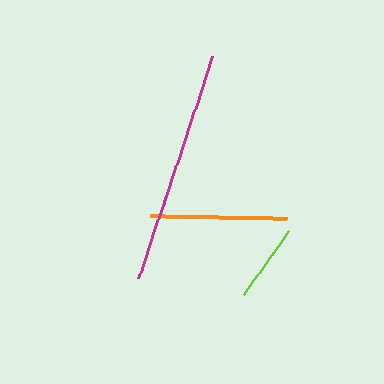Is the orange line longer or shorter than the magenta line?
The magenta line is longer than the orange line.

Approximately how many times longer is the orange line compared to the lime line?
The orange line is approximately 1.7 times the length of the lime line.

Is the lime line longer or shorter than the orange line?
The orange line is longer than the lime line.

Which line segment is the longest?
The magenta line is the longest at approximately 234 pixels.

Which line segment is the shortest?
The lime line is the shortest at approximately 78 pixels.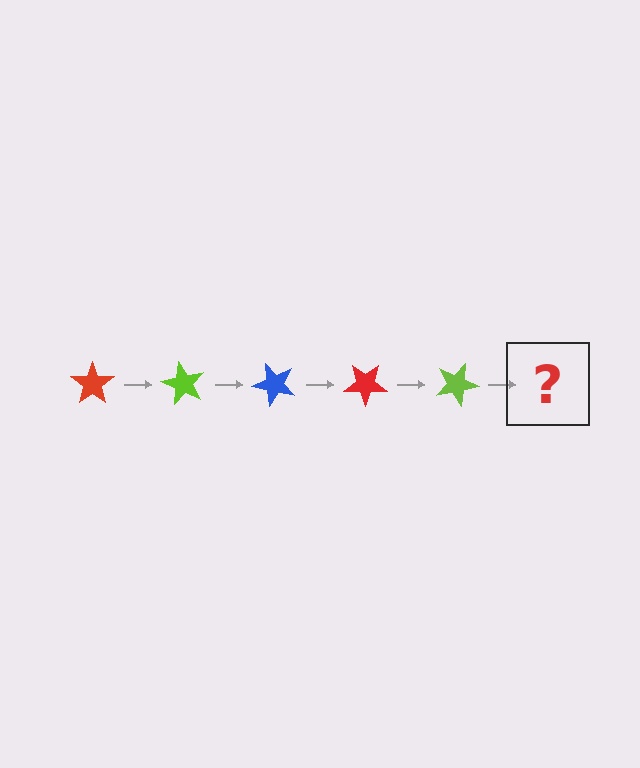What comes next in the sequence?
The next element should be a blue star, rotated 300 degrees from the start.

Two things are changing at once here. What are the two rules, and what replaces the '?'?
The two rules are that it rotates 60 degrees each step and the color cycles through red, lime, and blue. The '?' should be a blue star, rotated 300 degrees from the start.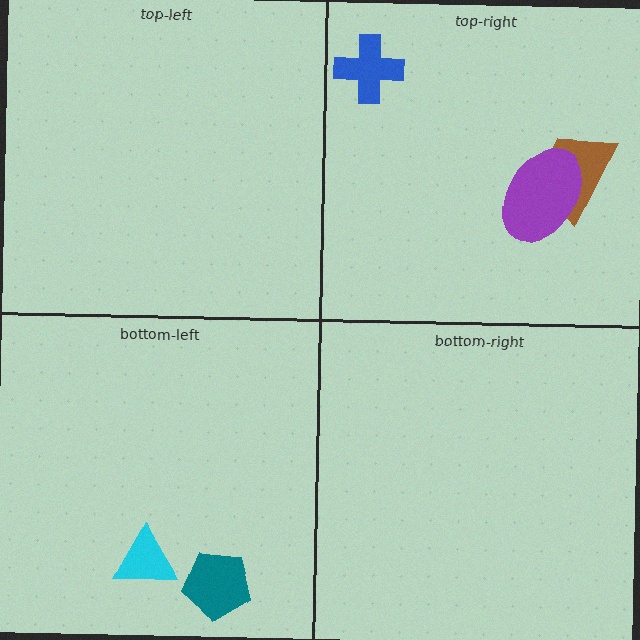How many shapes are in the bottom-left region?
2.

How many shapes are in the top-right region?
3.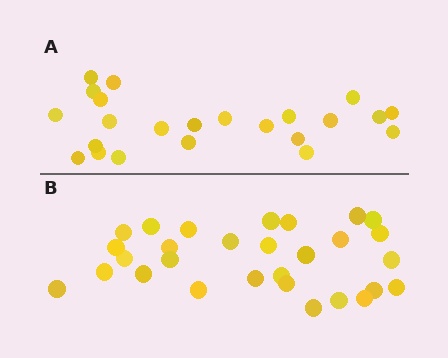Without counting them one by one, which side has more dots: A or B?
Region B (the bottom region) has more dots.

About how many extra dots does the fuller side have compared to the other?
Region B has about 6 more dots than region A.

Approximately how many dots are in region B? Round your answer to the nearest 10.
About 30 dots. (The exact count is 29, which rounds to 30.)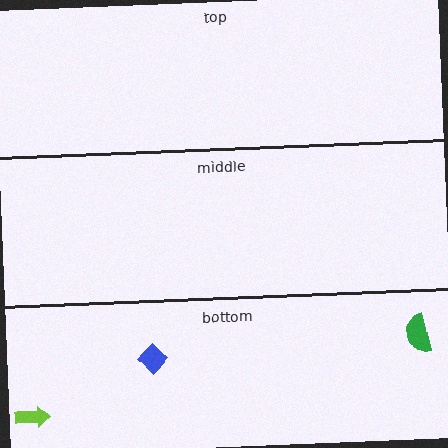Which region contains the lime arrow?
The bottom region.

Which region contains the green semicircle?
The bottom region.